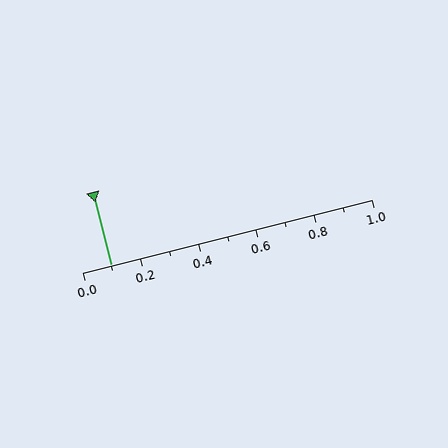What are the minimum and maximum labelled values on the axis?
The axis runs from 0.0 to 1.0.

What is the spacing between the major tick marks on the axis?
The major ticks are spaced 0.2 apart.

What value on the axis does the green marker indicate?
The marker indicates approximately 0.1.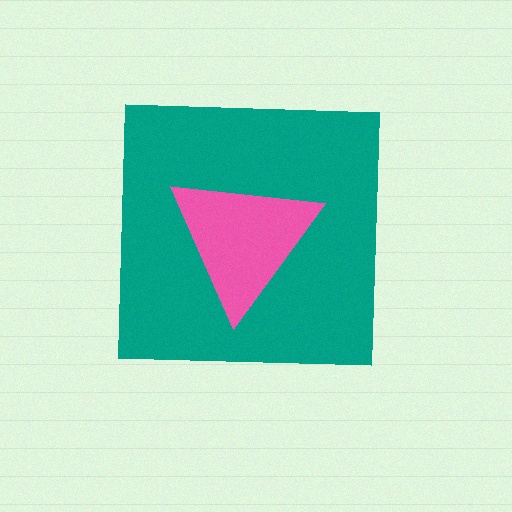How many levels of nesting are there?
2.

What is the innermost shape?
The pink triangle.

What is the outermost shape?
The teal square.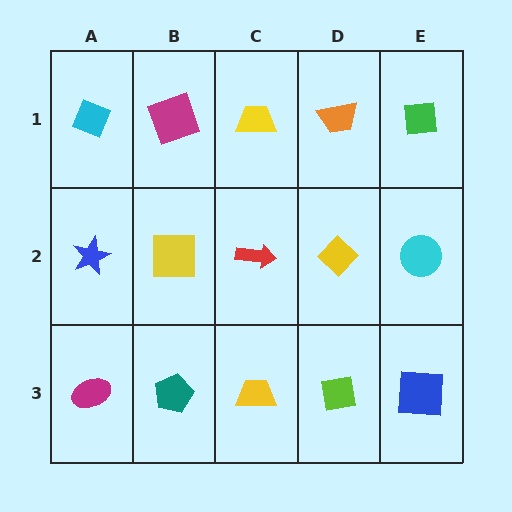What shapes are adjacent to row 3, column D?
A yellow diamond (row 2, column D), a yellow trapezoid (row 3, column C), a blue square (row 3, column E).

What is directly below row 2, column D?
A lime square.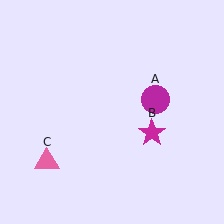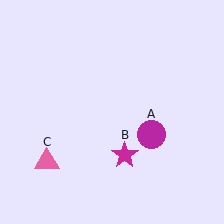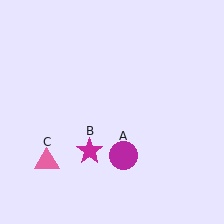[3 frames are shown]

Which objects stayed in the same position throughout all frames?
Pink triangle (object C) remained stationary.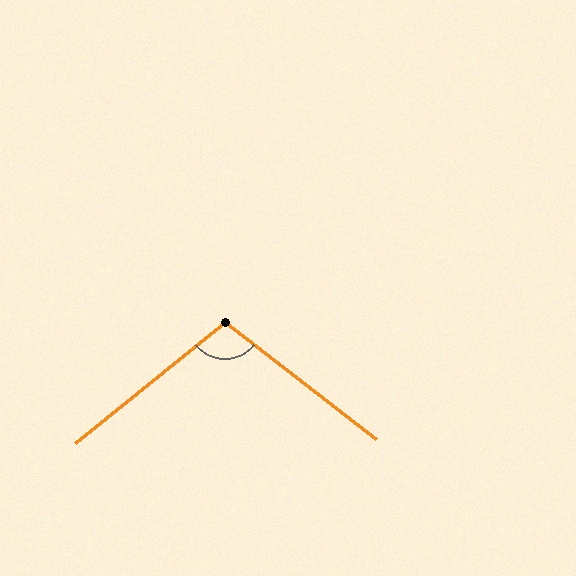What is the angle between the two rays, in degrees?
Approximately 103 degrees.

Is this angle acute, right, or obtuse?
It is obtuse.